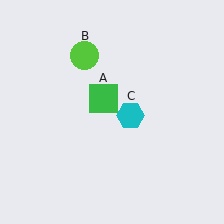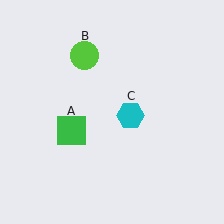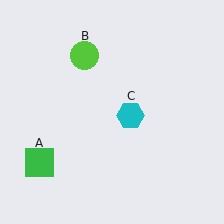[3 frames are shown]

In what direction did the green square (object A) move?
The green square (object A) moved down and to the left.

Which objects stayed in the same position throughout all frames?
Lime circle (object B) and cyan hexagon (object C) remained stationary.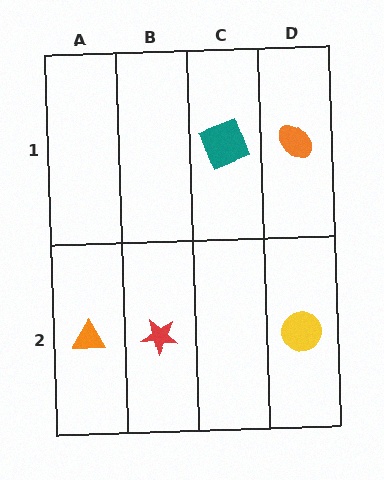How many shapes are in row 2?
3 shapes.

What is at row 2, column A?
An orange triangle.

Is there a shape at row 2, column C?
No, that cell is empty.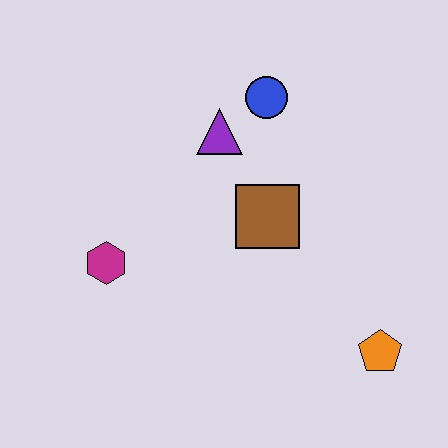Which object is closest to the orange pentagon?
The brown square is closest to the orange pentagon.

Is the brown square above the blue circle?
No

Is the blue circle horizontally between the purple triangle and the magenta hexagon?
No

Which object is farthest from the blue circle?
The orange pentagon is farthest from the blue circle.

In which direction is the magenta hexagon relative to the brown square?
The magenta hexagon is to the left of the brown square.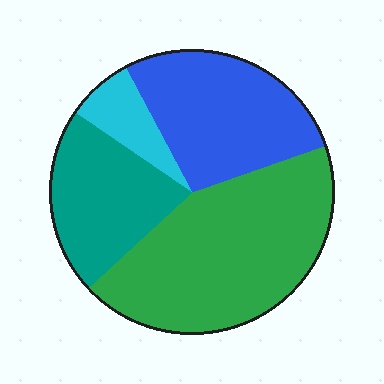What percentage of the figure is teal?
Teal covers 22% of the figure.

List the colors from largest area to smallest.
From largest to smallest: green, blue, teal, cyan.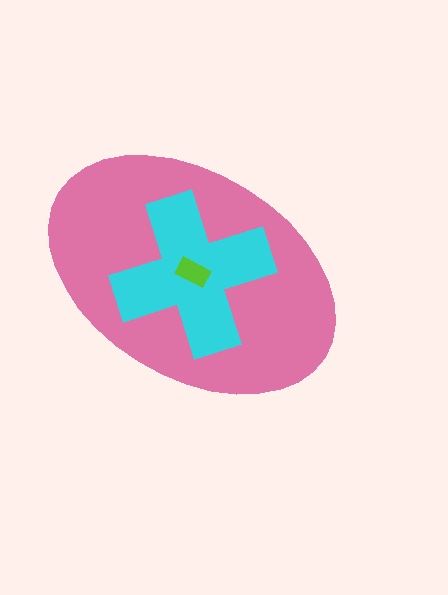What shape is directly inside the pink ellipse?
The cyan cross.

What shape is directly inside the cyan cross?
The lime rectangle.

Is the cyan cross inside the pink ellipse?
Yes.